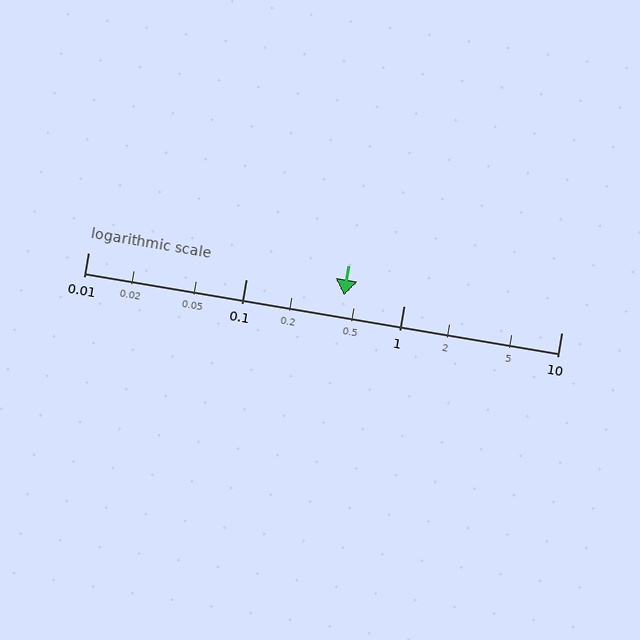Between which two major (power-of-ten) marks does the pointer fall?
The pointer is between 0.1 and 1.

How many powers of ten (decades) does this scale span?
The scale spans 3 decades, from 0.01 to 10.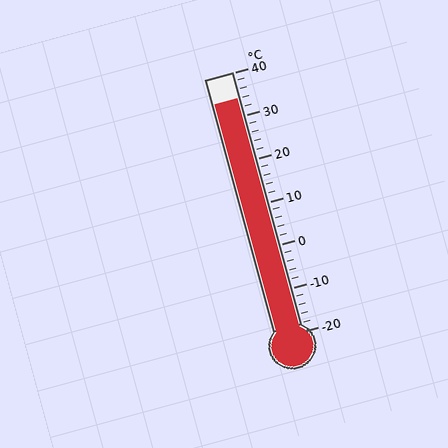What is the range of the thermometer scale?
The thermometer scale ranges from -20°C to 40°C.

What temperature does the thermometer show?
The thermometer shows approximately 34°C.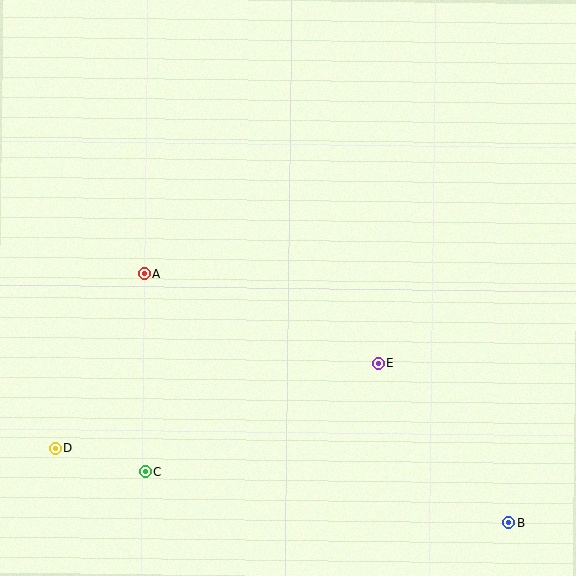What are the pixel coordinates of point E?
Point E is at (379, 363).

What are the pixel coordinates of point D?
Point D is at (55, 448).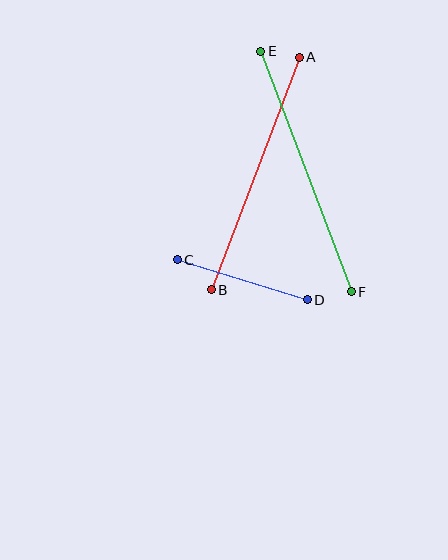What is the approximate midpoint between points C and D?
The midpoint is at approximately (242, 280) pixels.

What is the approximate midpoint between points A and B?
The midpoint is at approximately (255, 174) pixels.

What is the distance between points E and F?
The distance is approximately 257 pixels.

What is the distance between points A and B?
The distance is approximately 248 pixels.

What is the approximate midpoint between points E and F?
The midpoint is at approximately (306, 171) pixels.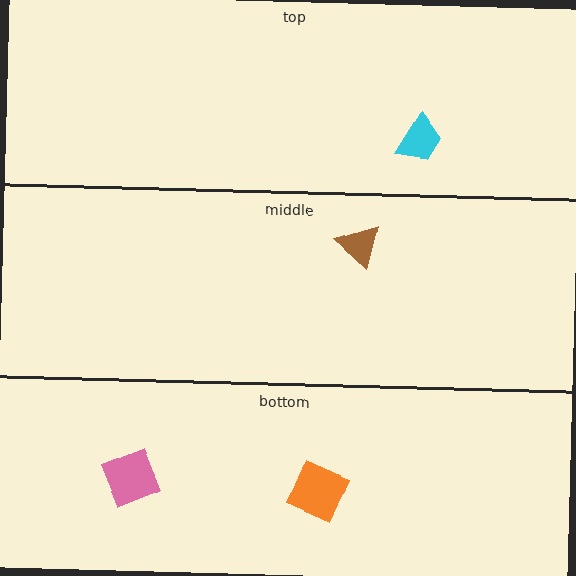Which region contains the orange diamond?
The bottom region.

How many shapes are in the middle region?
1.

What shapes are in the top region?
The cyan trapezoid.